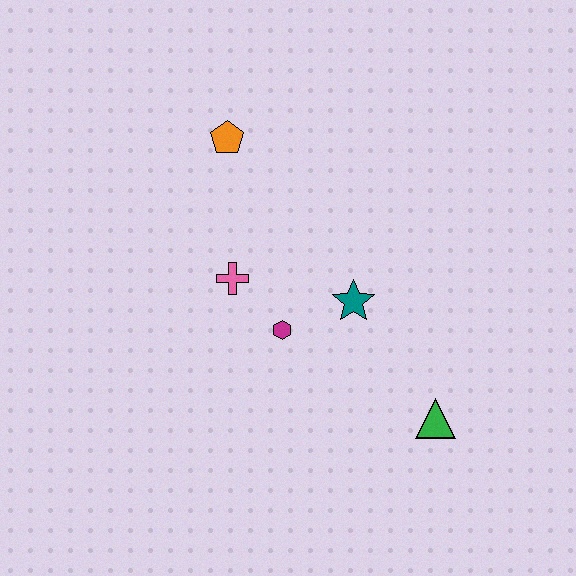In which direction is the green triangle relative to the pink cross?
The green triangle is to the right of the pink cross.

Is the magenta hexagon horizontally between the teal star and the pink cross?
Yes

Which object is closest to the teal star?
The magenta hexagon is closest to the teal star.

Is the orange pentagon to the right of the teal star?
No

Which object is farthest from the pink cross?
The green triangle is farthest from the pink cross.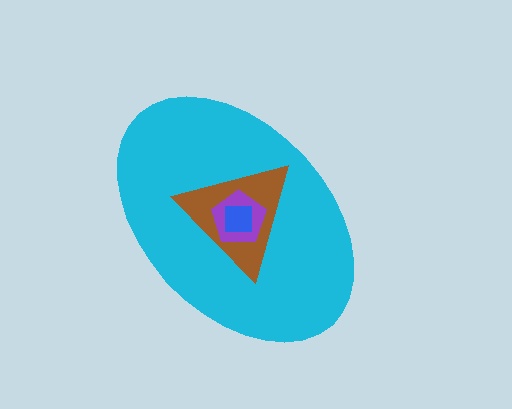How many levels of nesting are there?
4.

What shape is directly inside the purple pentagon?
The blue square.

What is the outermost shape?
The cyan ellipse.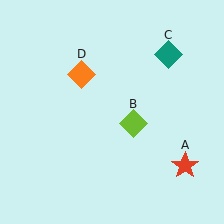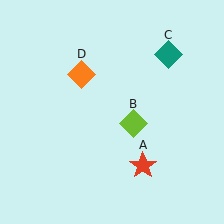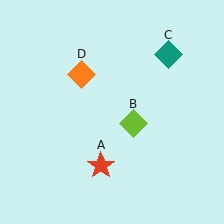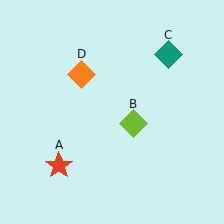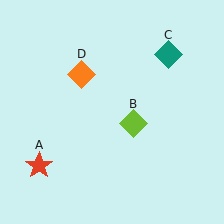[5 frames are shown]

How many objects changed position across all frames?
1 object changed position: red star (object A).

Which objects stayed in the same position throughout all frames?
Lime diamond (object B) and teal diamond (object C) and orange diamond (object D) remained stationary.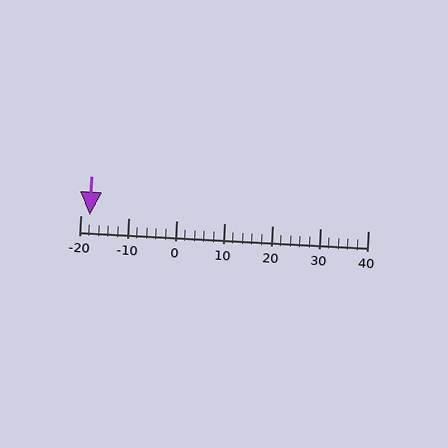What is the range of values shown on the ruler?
The ruler shows values from -20 to 40.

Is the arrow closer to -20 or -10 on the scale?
The arrow is closer to -20.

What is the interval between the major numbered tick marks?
The major tick marks are spaced 10 units apart.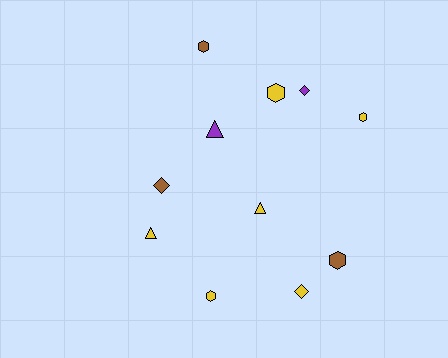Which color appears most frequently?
Yellow, with 6 objects.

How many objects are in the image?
There are 11 objects.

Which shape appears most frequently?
Hexagon, with 5 objects.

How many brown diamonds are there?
There is 1 brown diamond.